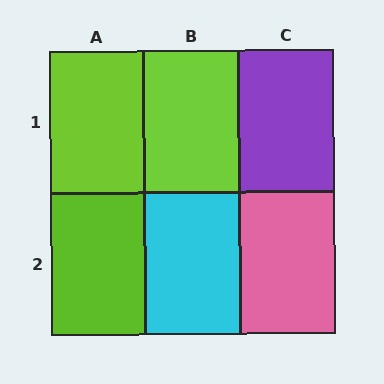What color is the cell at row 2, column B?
Cyan.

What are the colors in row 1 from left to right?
Lime, lime, purple.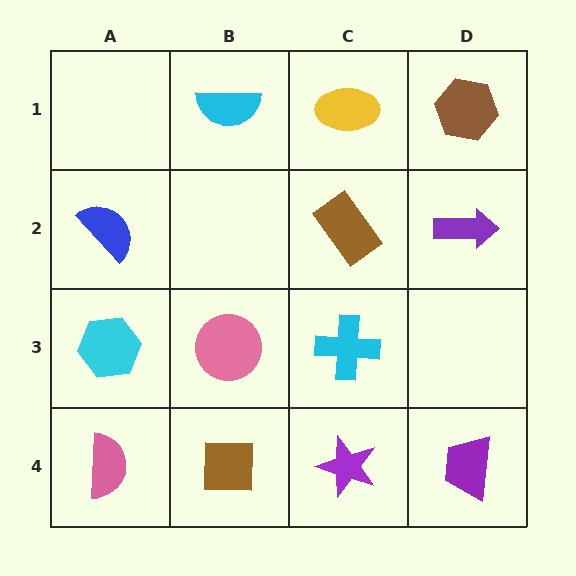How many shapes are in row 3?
3 shapes.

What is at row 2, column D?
A purple arrow.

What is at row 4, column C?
A purple star.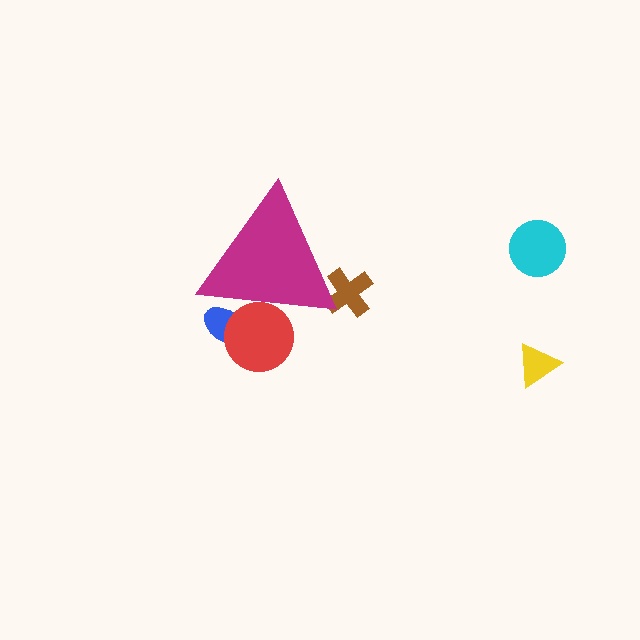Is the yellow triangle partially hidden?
No, the yellow triangle is fully visible.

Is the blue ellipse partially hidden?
Yes, the blue ellipse is partially hidden behind the magenta triangle.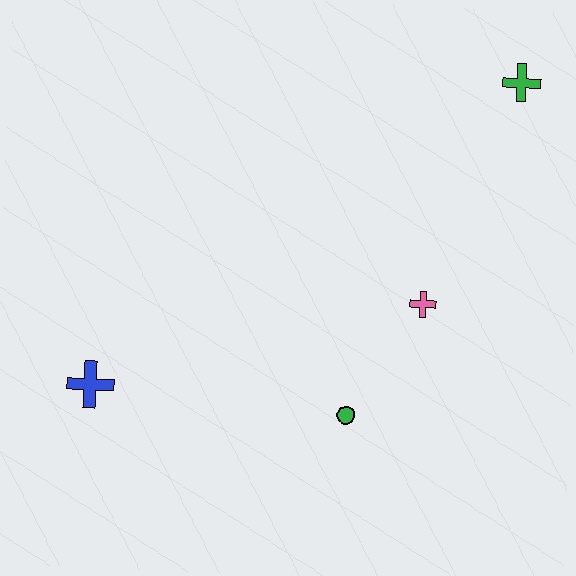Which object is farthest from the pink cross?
The blue cross is farthest from the pink cross.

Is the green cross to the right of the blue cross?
Yes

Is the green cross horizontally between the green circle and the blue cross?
No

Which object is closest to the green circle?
The pink cross is closest to the green circle.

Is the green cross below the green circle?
No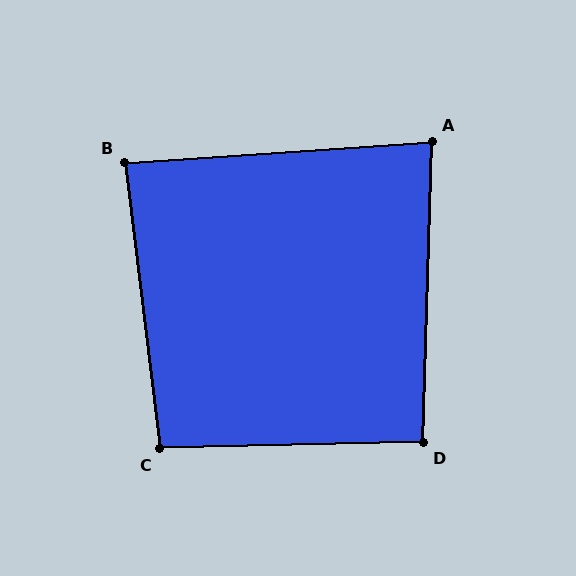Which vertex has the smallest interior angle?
A, at approximately 84 degrees.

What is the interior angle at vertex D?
Approximately 93 degrees (approximately right).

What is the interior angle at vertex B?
Approximately 87 degrees (approximately right).